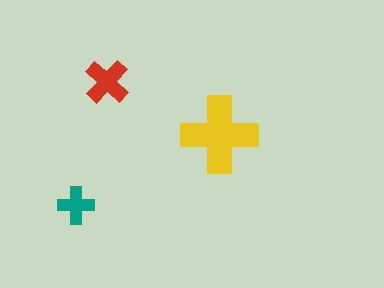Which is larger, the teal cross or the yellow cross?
The yellow one.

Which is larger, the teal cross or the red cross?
The red one.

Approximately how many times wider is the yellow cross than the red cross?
About 1.5 times wider.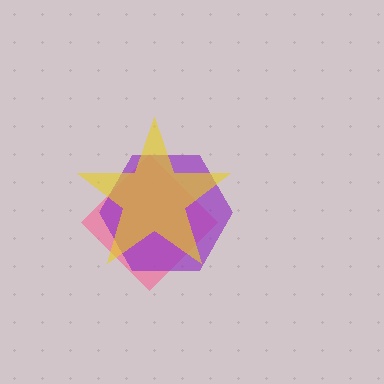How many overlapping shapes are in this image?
There are 3 overlapping shapes in the image.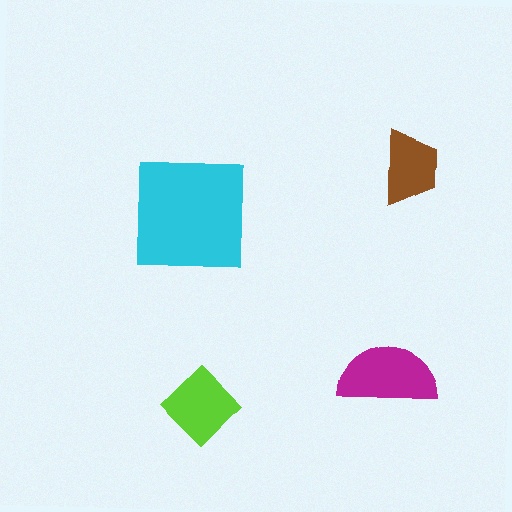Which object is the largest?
The cyan square.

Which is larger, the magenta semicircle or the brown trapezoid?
The magenta semicircle.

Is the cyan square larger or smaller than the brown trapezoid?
Larger.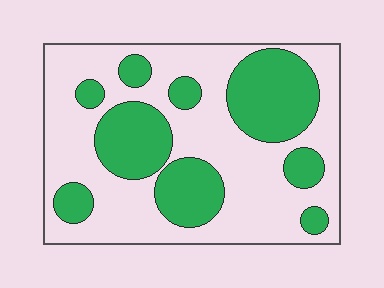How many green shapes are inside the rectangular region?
9.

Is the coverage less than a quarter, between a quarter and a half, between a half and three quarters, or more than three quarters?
Between a quarter and a half.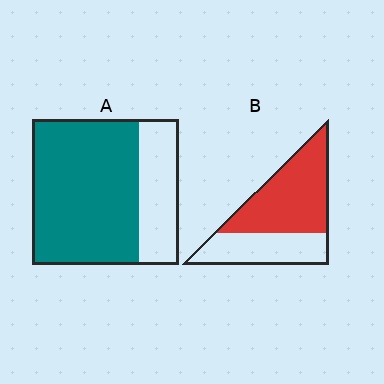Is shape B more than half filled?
Yes.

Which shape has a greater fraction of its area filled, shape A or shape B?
Shape A.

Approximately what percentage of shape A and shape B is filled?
A is approximately 75% and B is approximately 60%.